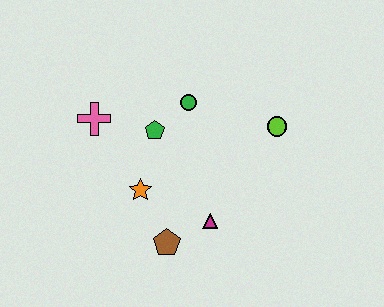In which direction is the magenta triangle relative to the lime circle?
The magenta triangle is below the lime circle.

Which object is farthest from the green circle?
The brown pentagon is farthest from the green circle.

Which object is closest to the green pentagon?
The green circle is closest to the green pentagon.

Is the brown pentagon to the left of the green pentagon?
No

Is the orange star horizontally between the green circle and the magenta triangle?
No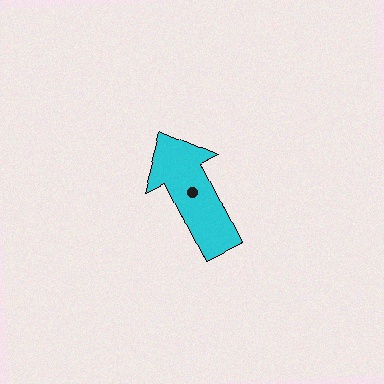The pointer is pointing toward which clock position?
Roughly 11 o'clock.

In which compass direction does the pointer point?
Northwest.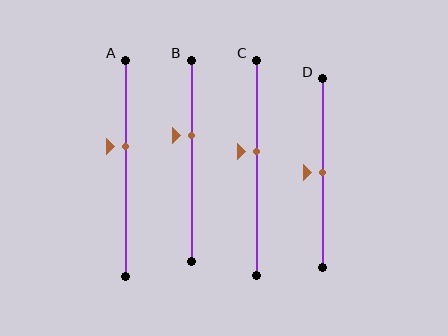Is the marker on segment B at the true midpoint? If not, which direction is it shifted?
No, the marker on segment B is shifted upward by about 12% of the segment length.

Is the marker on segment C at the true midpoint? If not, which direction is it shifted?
No, the marker on segment C is shifted upward by about 7% of the segment length.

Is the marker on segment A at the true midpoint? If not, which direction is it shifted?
No, the marker on segment A is shifted upward by about 10% of the segment length.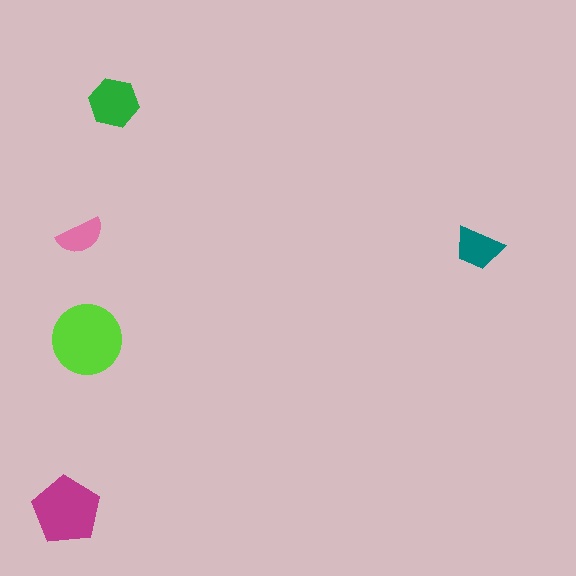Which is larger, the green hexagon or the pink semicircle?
The green hexagon.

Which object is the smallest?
The pink semicircle.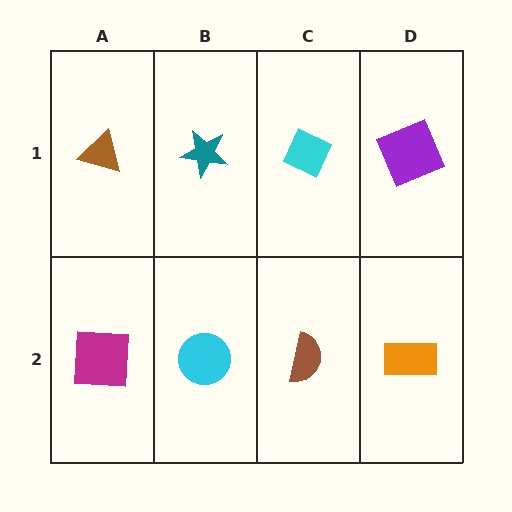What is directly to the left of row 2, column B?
A magenta square.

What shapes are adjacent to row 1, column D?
An orange rectangle (row 2, column D), a cyan diamond (row 1, column C).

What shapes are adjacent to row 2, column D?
A purple square (row 1, column D), a brown semicircle (row 2, column C).